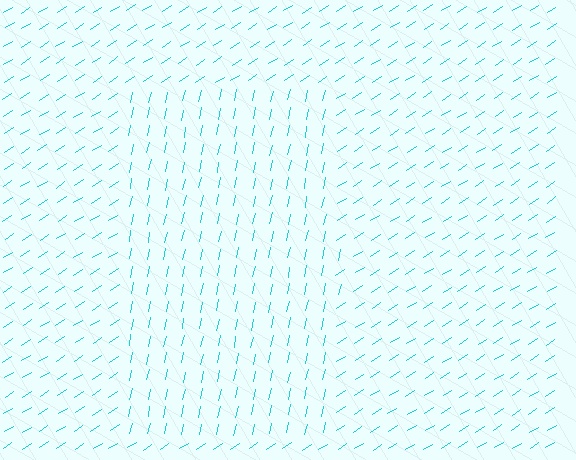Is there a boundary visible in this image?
Yes, there is a texture boundary formed by a change in line orientation.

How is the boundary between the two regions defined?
The boundary is defined purely by a change in line orientation (approximately 45 degrees difference). All lines are the same color and thickness.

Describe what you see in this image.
The image is filled with small cyan line segments. A rectangle region in the image has lines oriented differently from the surrounding lines, creating a visible texture boundary.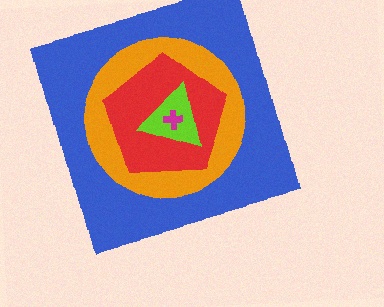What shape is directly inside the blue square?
The orange circle.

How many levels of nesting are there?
5.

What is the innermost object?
The magenta cross.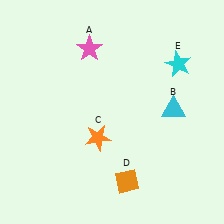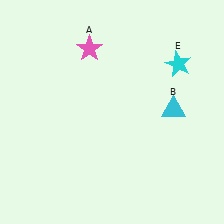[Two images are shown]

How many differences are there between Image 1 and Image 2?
There are 2 differences between the two images.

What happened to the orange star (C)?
The orange star (C) was removed in Image 2. It was in the bottom-left area of Image 1.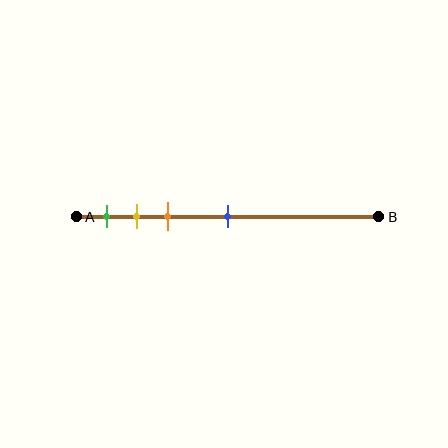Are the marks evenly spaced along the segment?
No, the marks are not evenly spaced.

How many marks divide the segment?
There are 4 marks dividing the segment.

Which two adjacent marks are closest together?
The yellow and orange marks are the closest adjacent pair.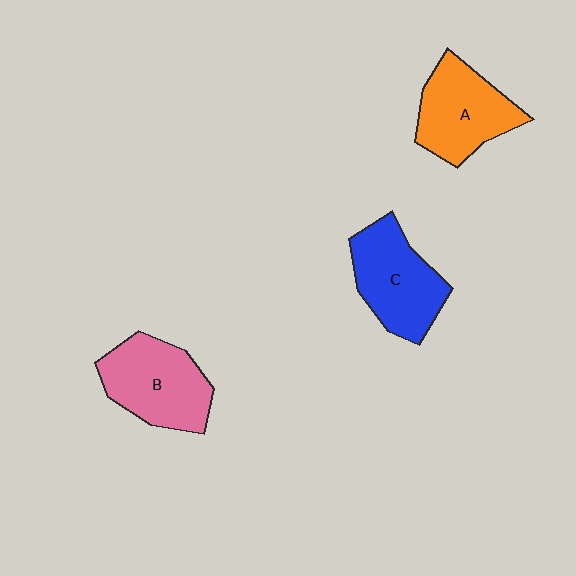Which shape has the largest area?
Shape B (pink).